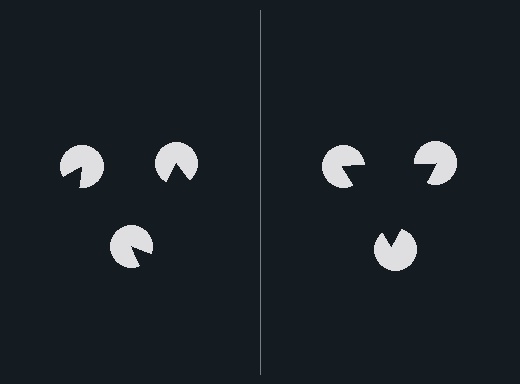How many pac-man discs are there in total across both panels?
6 — 3 on each side.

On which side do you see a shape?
An illusory triangle appears on the right side. On the left side the wedge cuts are rotated, so no coherent shape forms.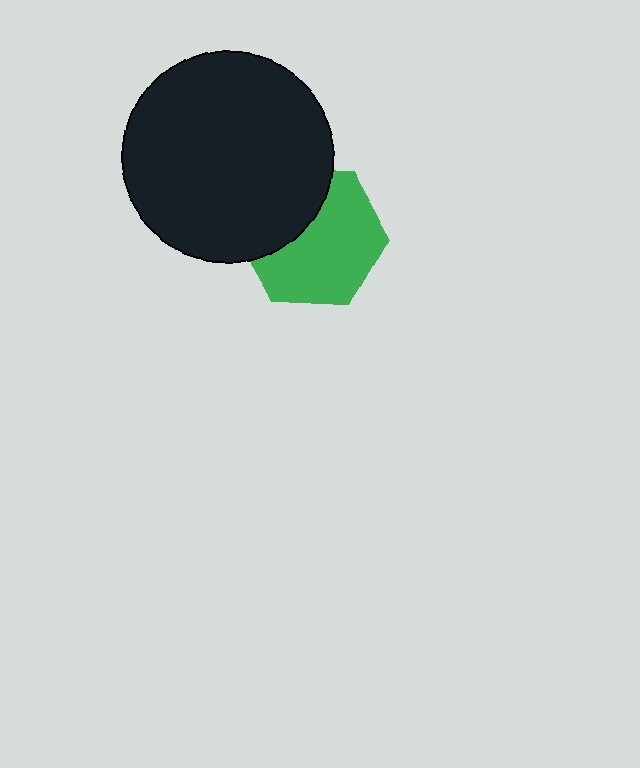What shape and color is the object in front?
The object in front is a black circle.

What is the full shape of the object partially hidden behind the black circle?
The partially hidden object is a green hexagon.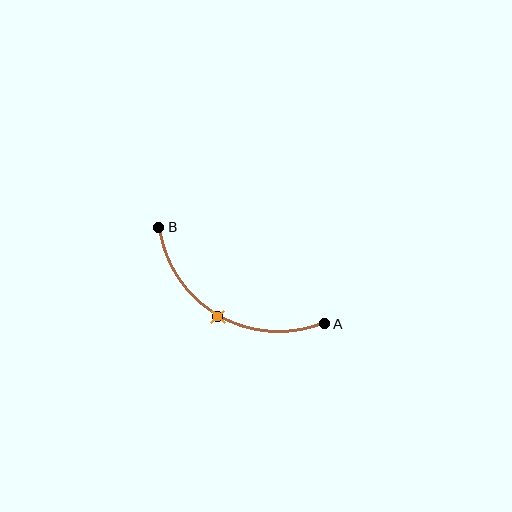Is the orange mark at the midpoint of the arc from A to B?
Yes. The orange mark lies on the arc at equal arc-length from both A and B — it is the arc midpoint.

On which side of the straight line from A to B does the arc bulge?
The arc bulges below the straight line connecting A and B.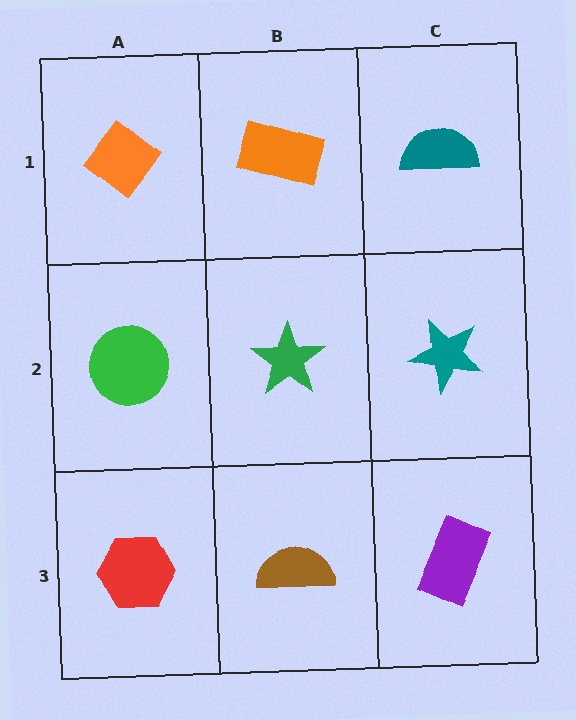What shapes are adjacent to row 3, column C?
A teal star (row 2, column C), a brown semicircle (row 3, column B).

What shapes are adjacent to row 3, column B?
A green star (row 2, column B), a red hexagon (row 3, column A), a purple rectangle (row 3, column C).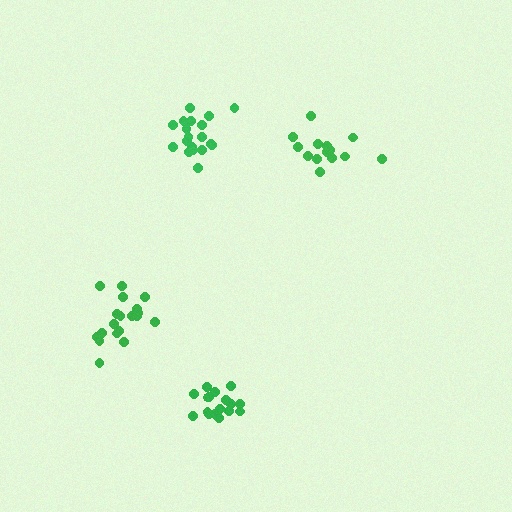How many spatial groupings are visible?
There are 4 spatial groupings.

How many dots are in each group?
Group 1: 19 dots, Group 2: 17 dots, Group 3: 15 dots, Group 4: 19 dots (70 total).